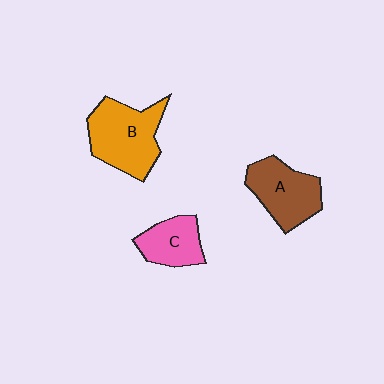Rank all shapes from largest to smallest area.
From largest to smallest: B (orange), A (brown), C (pink).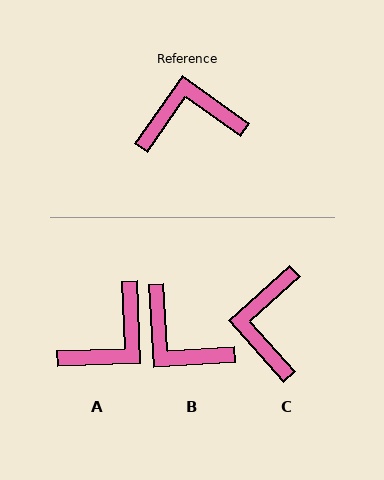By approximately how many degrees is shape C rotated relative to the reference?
Approximately 77 degrees counter-clockwise.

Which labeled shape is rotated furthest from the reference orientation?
A, about 143 degrees away.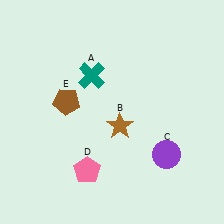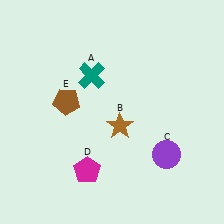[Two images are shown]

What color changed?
The pentagon (D) changed from pink in Image 1 to magenta in Image 2.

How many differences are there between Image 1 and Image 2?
There is 1 difference between the two images.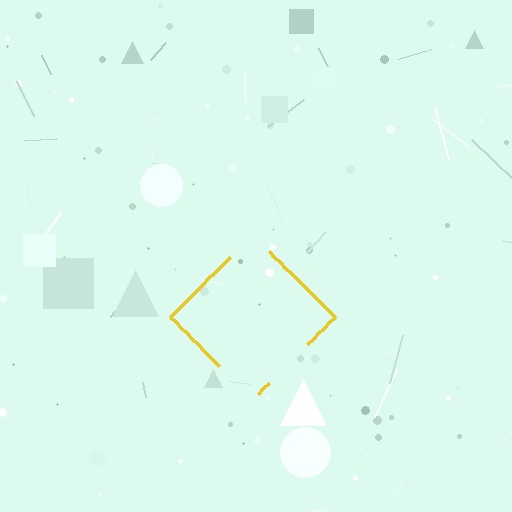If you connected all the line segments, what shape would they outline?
They would outline a diamond.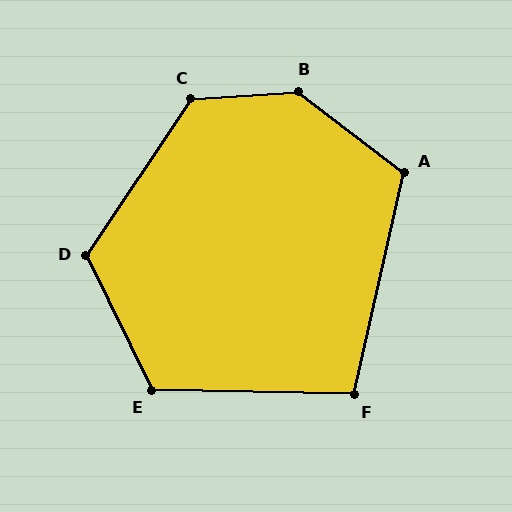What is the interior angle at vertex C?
Approximately 128 degrees (obtuse).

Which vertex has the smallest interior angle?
F, at approximately 101 degrees.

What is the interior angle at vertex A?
Approximately 115 degrees (obtuse).